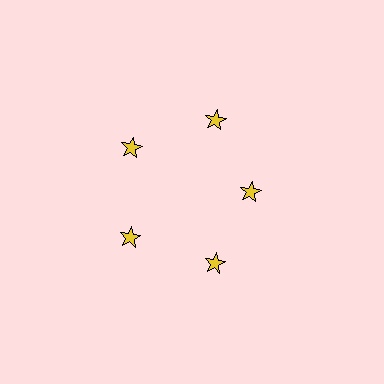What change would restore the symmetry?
The symmetry would be restored by moving it outward, back onto the ring so that all 5 stars sit at equal angles and equal distance from the center.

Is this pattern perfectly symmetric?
No. The 5 yellow stars are arranged in a ring, but one element near the 3 o'clock position is pulled inward toward the center, breaking the 5-fold rotational symmetry.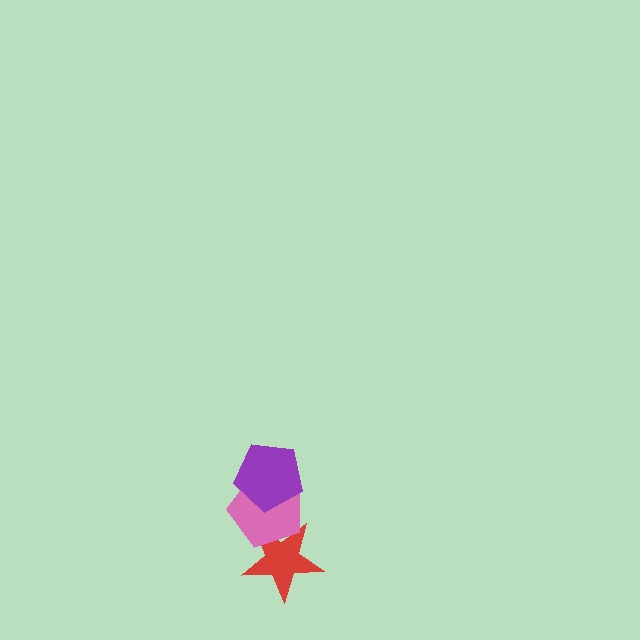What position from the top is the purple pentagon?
The purple pentagon is 1st from the top.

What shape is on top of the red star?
The pink pentagon is on top of the red star.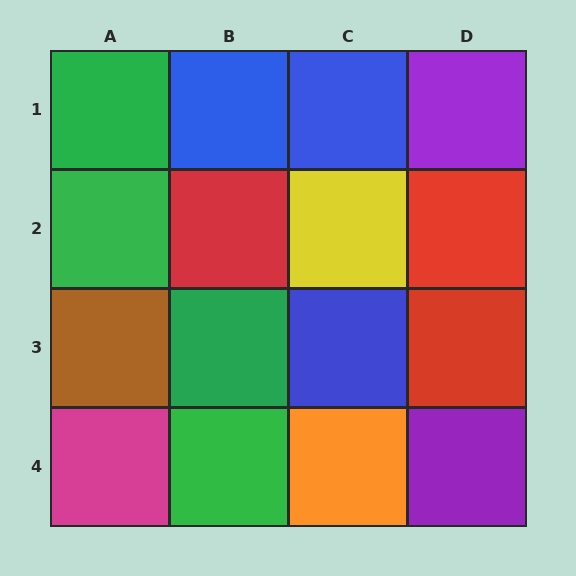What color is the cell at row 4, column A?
Magenta.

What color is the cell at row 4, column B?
Green.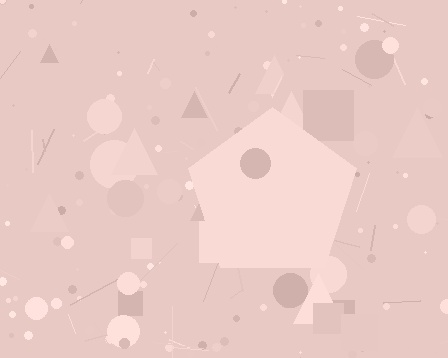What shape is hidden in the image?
A pentagon is hidden in the image.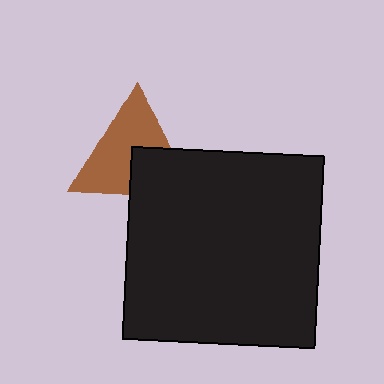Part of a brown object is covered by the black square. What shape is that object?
It is a triangle.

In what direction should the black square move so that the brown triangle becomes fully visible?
The black square should move down. That is the shortest direction to clear the overlap and leave the brown triangle fully visible.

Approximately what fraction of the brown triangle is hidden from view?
Roughly 35% of the brown triangle is hidden behind the black square.